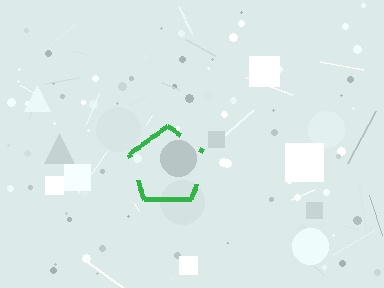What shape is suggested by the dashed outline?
The dashed outline suggests a pentagon.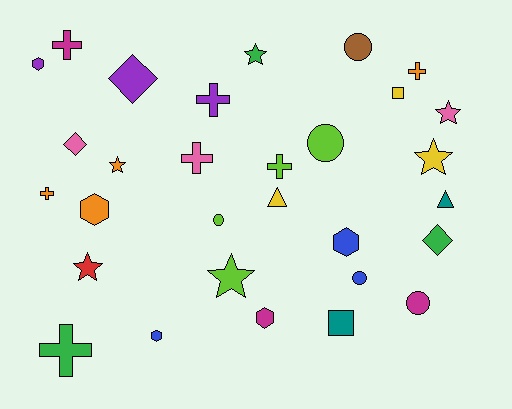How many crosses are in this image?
There are 7 crosses.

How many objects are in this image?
There are 30 objects.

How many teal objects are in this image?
There are 2 teal objects.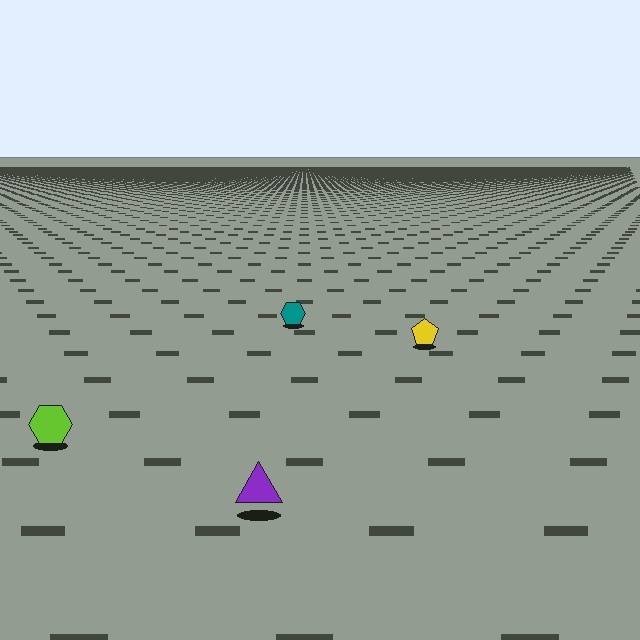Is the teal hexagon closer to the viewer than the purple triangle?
No. The purple triangle is closer — you can tell from the texture gradient: the ground texture is coarser near it.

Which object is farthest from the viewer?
The teal hexagon is farthest from the viewer. It appears smaller and the ground texture around it is denser.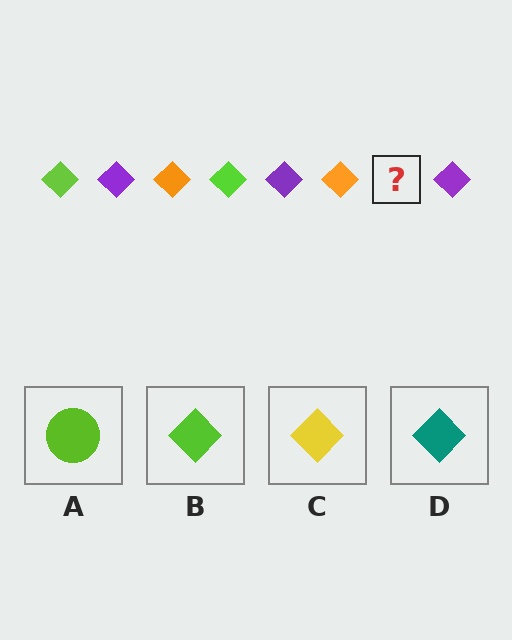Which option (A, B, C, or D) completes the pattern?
B.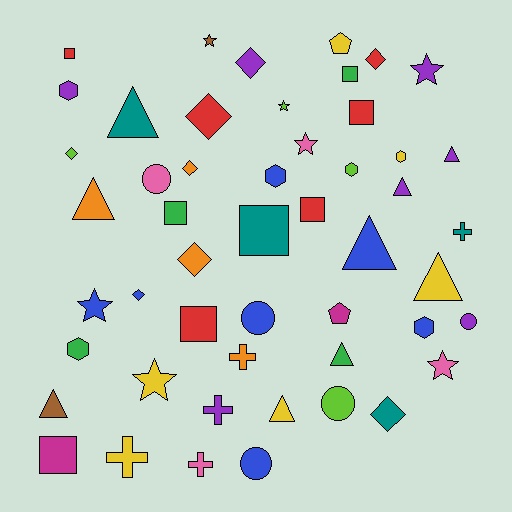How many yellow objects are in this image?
There are 6 yellow objects.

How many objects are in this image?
There are 50 objects.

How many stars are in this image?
There are 7 stars.